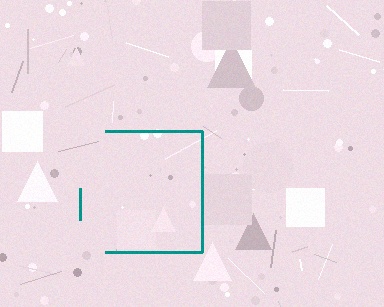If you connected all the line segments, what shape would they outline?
They would outline a square.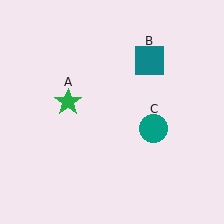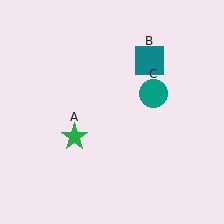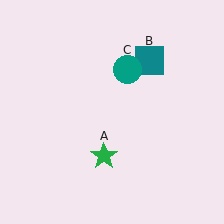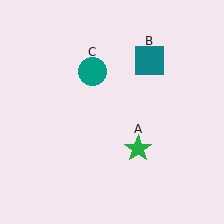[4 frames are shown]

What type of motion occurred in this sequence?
The green star (object A), teal circle (object C) rotated counterclockwise around the center of the scene.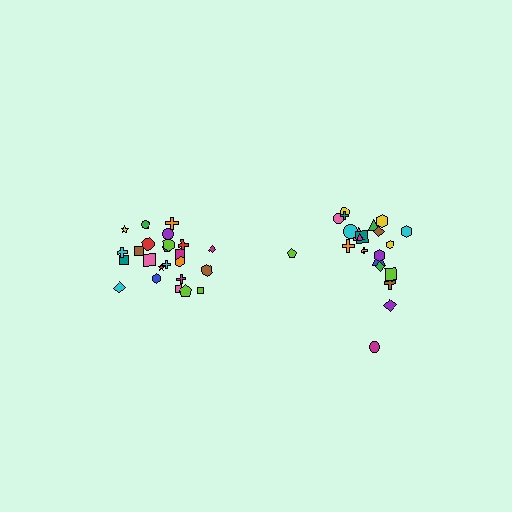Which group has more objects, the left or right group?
The left group.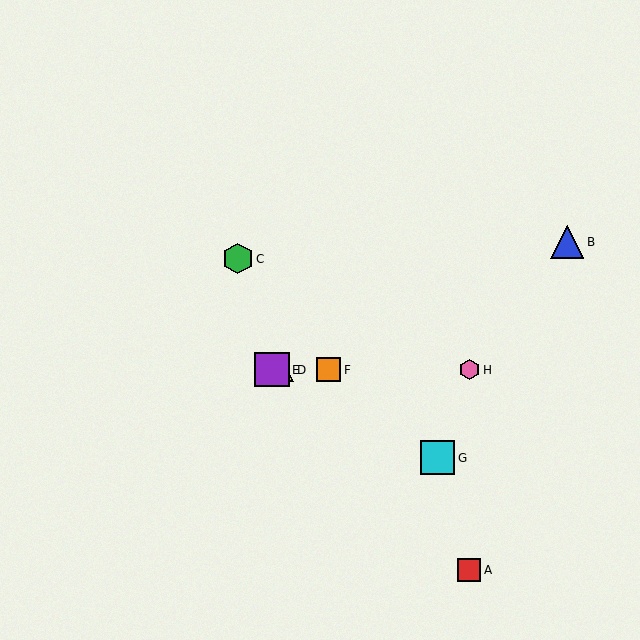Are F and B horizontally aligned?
No, F is at y≈370 and B is at y≈242.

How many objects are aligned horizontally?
4 objects (D, E, F, H) are aligned horizontally.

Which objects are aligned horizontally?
Objects D, E, F, H are aligned horizontally.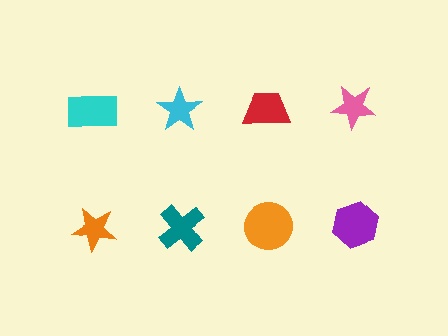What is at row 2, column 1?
An orange star.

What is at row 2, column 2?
A teal cross.